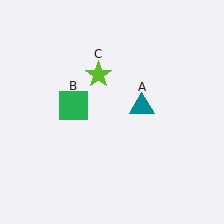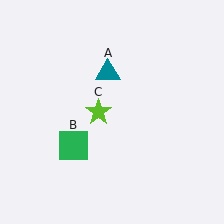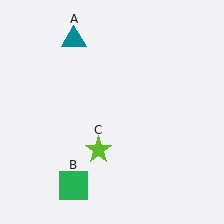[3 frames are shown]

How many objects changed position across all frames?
3 objects changed position: teal triangle (object A), green square (object B), lime star (object C).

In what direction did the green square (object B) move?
The green square (object B) moved down.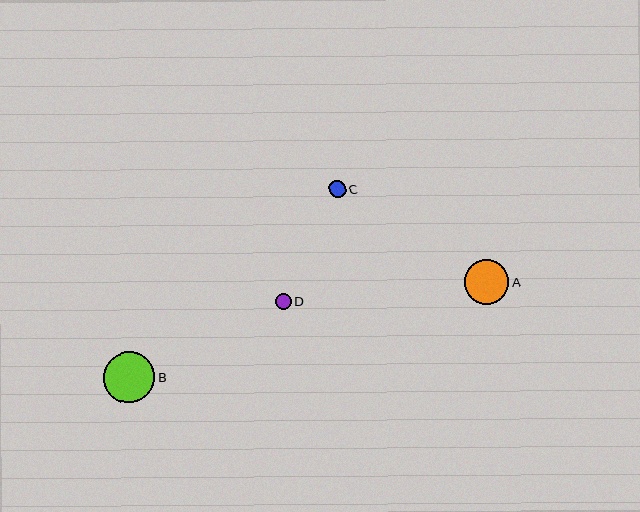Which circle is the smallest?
Circle D is the smallest with a size of approximately 16 pixels.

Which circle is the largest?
Circle B is the largest with a size of approximately 51 pixels.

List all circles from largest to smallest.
From largest to smallest: B, A, C, D.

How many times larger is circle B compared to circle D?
Circle B is approximately 3.2 times the size of circle D.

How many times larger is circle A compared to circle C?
Circle A is approximately 2.6 times the size of circle C.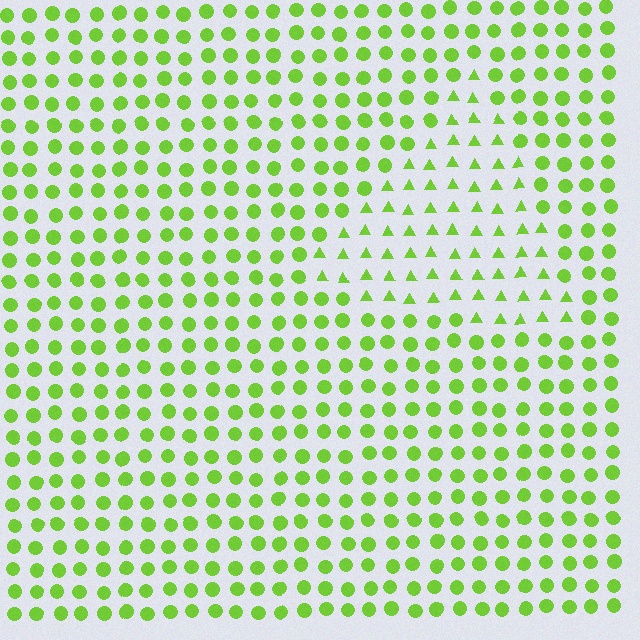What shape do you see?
I see a triangle.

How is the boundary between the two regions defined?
The boundary is defined by a change in element shape: triangles inside vs. circles outside. All elements share the same color and spacing.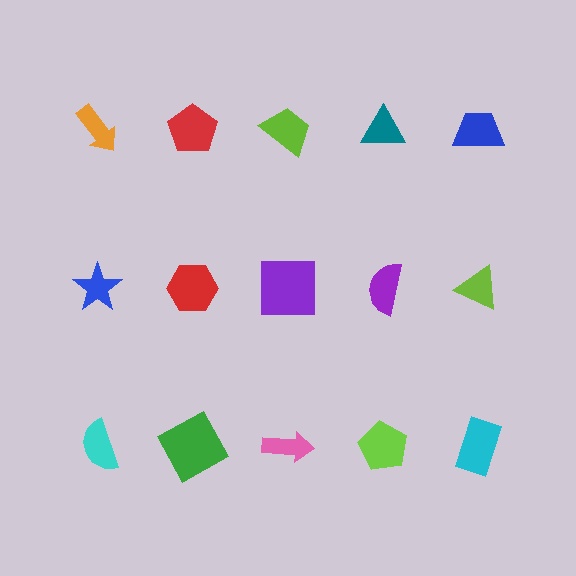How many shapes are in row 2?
5 shapes.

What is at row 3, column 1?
A cyan semicircle.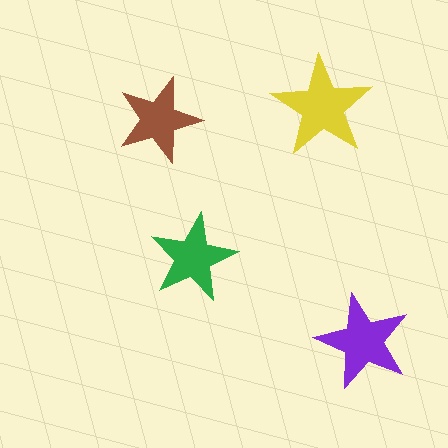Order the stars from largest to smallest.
the yellow one, the purple one, the green one, the brown one.